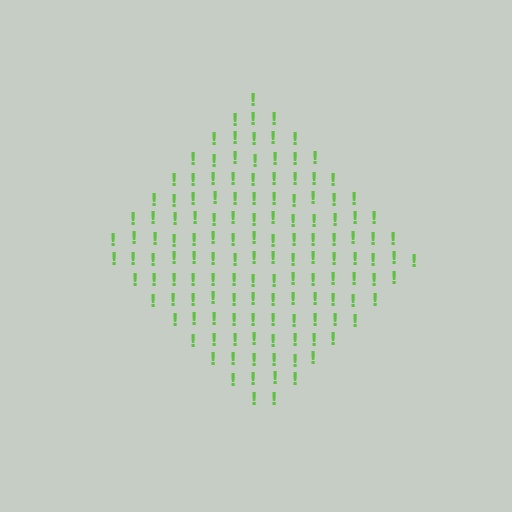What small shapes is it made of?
It is made of small exclamation marks.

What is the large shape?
The large shape is a diamond.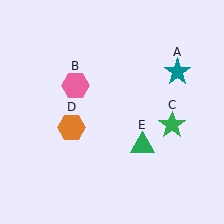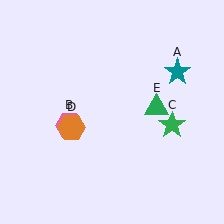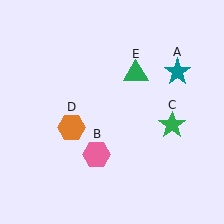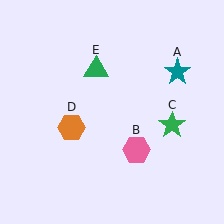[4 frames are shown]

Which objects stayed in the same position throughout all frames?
Teal star (object A) and green star (object C) and orange hexagon (object D) remained stationary.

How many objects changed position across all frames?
2 objects changed position: pink hexagon (object B), green triangle (object E).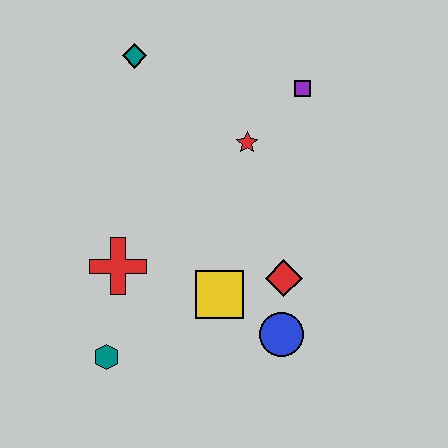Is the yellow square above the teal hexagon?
Yes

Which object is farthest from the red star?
The teal hexagon is farthest from the red star.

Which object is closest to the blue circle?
The red diamond is closest to the blue circle.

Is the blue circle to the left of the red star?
No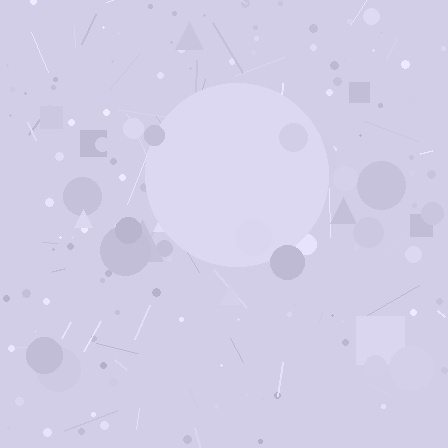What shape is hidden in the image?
A circle is hidden in the image.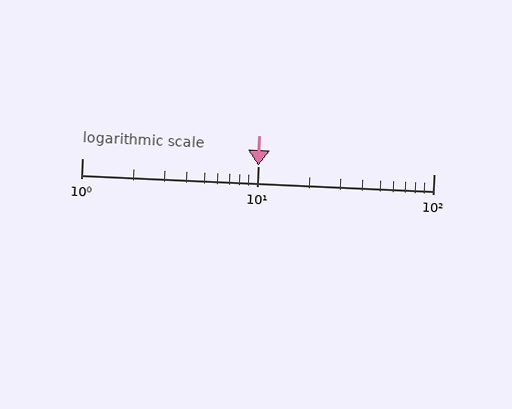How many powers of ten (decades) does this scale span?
The scale spans 2 decades, from 1 to 100.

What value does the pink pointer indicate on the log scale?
The pointer indicates approximately 10.